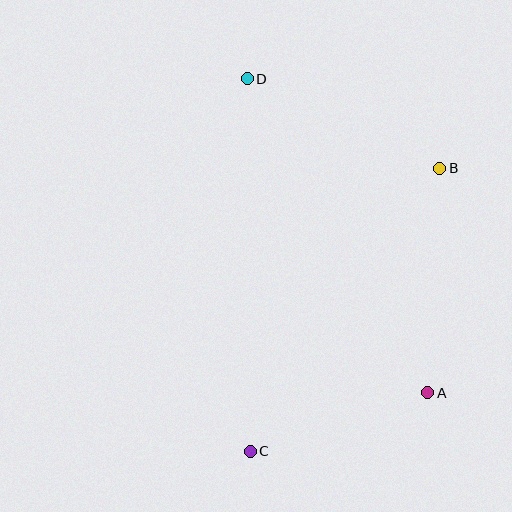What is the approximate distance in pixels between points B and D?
The distance between B and D is approximately 212 pixels.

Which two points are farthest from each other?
Points C and D are farthest from each other.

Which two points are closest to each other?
Points A and C are closest to each other.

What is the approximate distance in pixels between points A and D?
The distance between A and D is approximately 362 pixels.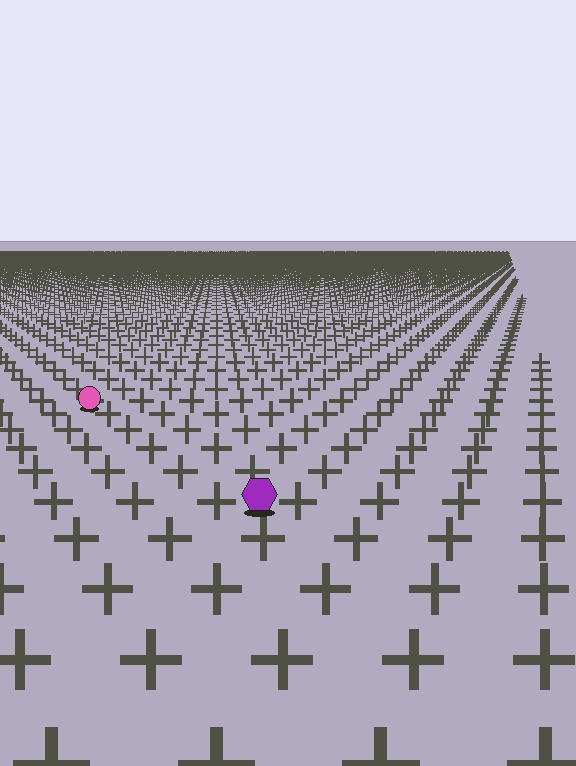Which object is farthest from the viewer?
The pink circle is farthest from the viewer. It appears smaller and the ground texture around it is denser.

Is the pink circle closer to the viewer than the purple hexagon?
No. The purple hexagon is closer — you can tell from the texture gradient: the ground texture is coarser near it.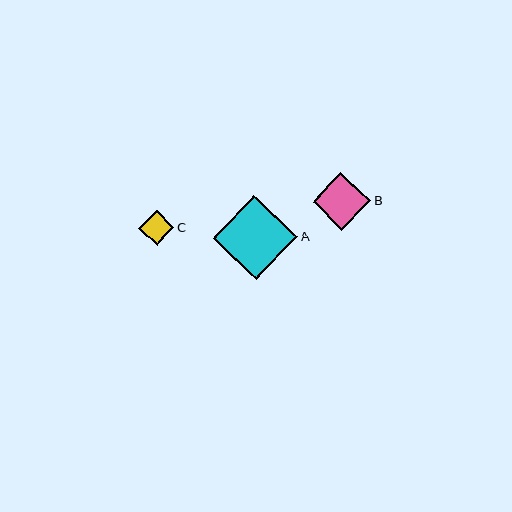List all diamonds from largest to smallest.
From largest to smallest: A, B, C.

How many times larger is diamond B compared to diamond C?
Diamond B is approximately 1.6 times the size of diamond C.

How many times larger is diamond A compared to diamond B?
Diamond A is approximately 1.4 times the size of diamond B.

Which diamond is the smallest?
Diamond C is the smallest with a size of approximately 35 pixels.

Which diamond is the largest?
Diamond A is the largest with a size of approximately 84 pixels.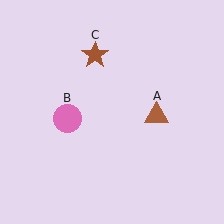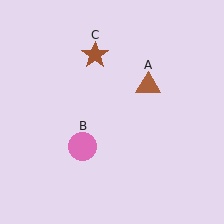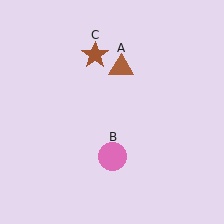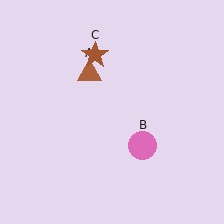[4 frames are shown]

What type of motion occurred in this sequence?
The brown triangle (object A), pink circle (object B) rotated counterclockwise around the center of the scene.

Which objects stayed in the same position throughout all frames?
Brown star (object C) remained stationary.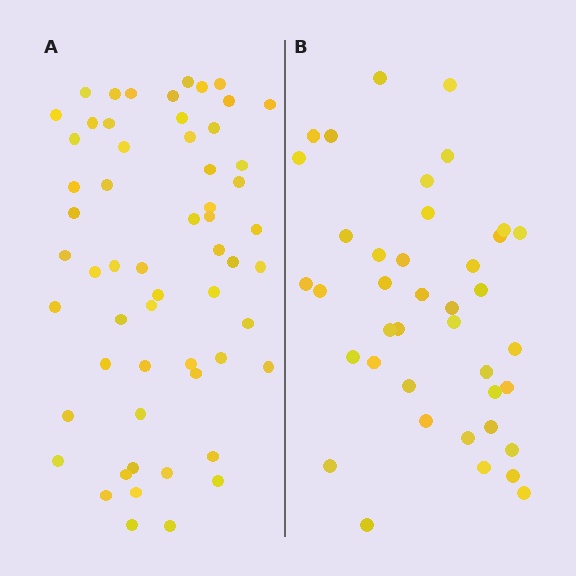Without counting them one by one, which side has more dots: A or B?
Region A (the left region) has more dots.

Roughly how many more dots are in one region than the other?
Region A has approximately 20 more dots than region B.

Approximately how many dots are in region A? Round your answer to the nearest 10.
About 60 dots. (The exact count is 58, which rounds to 60.)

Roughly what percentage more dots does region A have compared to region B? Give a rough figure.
About 45% more.